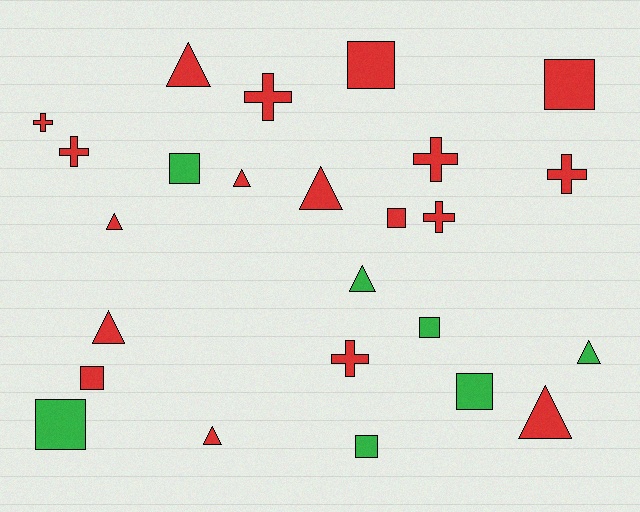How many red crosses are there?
There are 7 red crosses.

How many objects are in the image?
There are 25 objects.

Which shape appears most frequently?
Triangle, with 9 objects.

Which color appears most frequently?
Red, with 18 objects.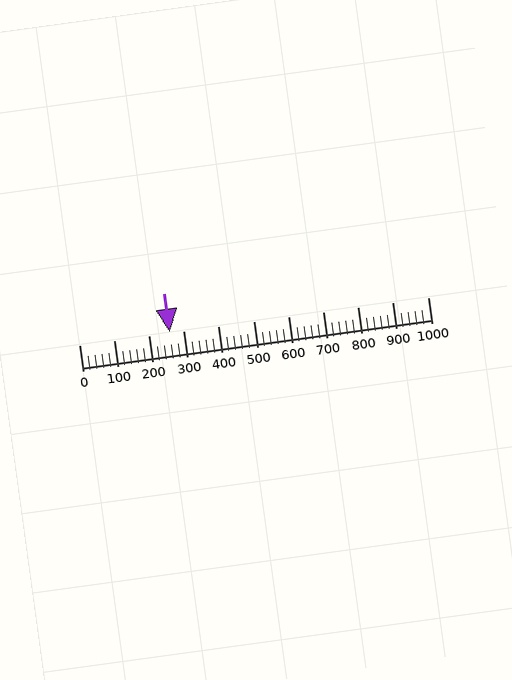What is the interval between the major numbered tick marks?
The major tick marks are spaced 100 units apart.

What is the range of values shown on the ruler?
The ruler shows values from 0 to 1000.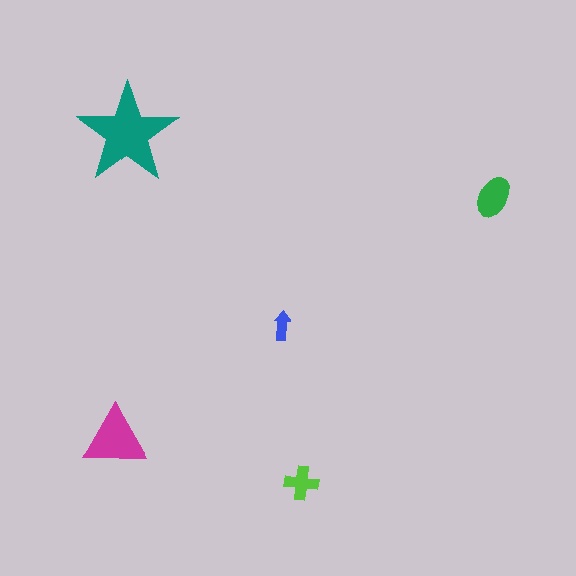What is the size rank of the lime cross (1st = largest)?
4th.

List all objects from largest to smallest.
The teal star, the magenta triangle, the green ellipse, the lime cross, the blue arrow.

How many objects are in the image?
There are 5 objects in the image.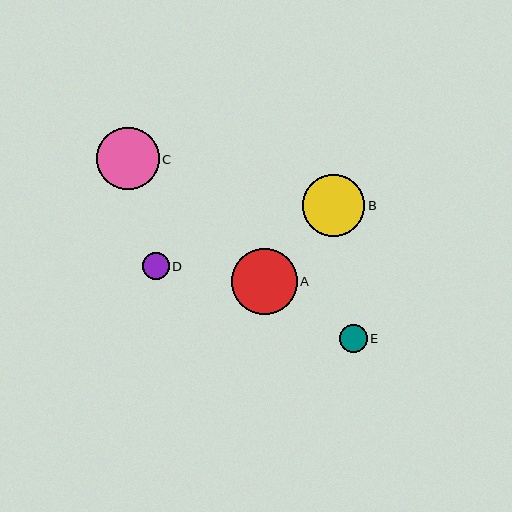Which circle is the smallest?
Circle D is the smallest with a size of approximately 27 pixels.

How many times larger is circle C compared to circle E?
Circle C is approximately 2.2 times the size of circle E.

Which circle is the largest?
Circle A is the largest with a size of approximately 66 pixels.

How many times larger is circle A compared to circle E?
Circle A is approximately 2.3 times the size of circle E.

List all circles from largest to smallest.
From largest to smallest: A, C, B, E, D.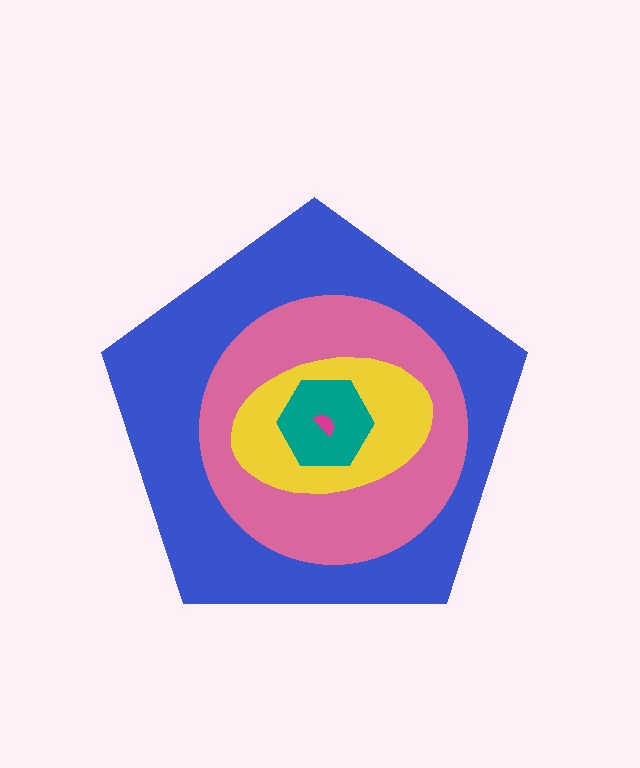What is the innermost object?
The magenta semicircle.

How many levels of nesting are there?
5.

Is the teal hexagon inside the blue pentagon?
Yes.